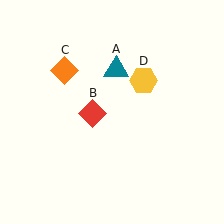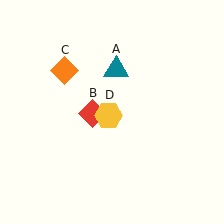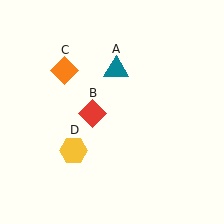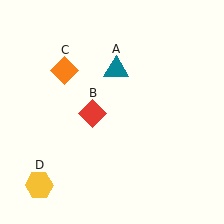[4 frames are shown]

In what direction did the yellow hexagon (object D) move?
The yellow hexagon (object D) moved down and to the left.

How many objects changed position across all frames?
1 object changed position: yellow hexagon (object D).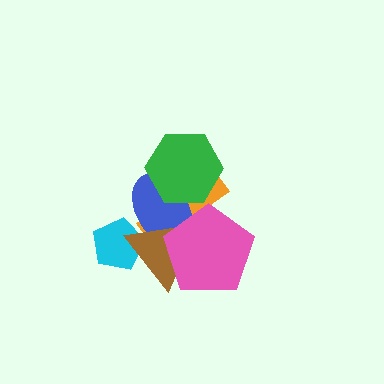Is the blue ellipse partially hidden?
Yes, it is partially covered by another shape.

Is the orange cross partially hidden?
Yes, it is partially covered by another shape.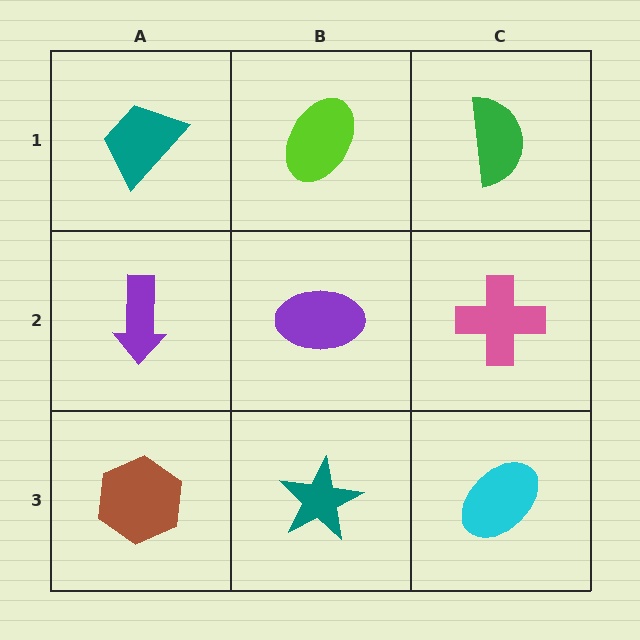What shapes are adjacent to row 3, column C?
A pink cross (row 2, column C), a teal star (row 3, column B).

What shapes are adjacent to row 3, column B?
A purple ellipse (row 2, column B), a brown hexagon (row 3, column A), a cyan ellipse (row 3, column C).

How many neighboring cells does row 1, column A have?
2.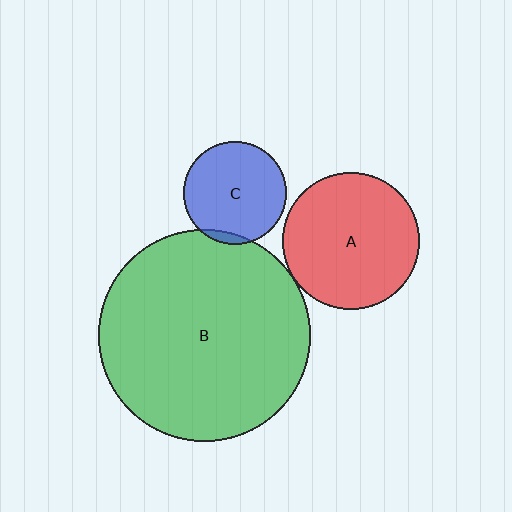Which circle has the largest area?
Circle B (green).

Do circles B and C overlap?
Yes.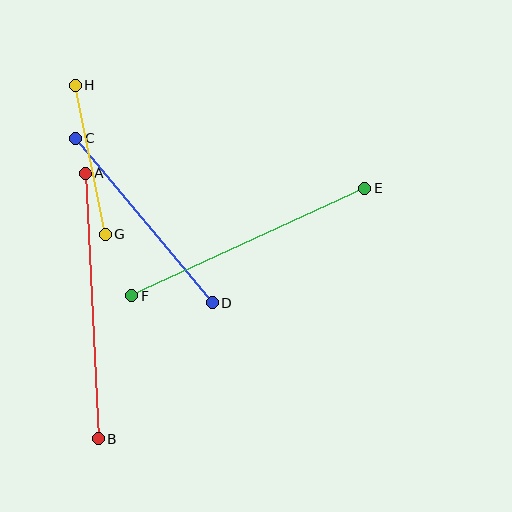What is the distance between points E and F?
The distance is approximately 256 pixels.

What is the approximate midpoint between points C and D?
The midpoint is at approximately (144, 220) pixels.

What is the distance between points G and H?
The distance is approximately 152 pixels.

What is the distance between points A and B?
The distance is approximately 265 pixels.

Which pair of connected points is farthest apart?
Points A and B are farthest apart.